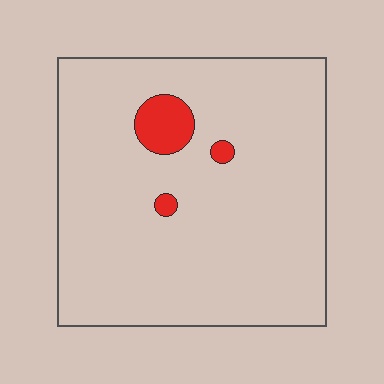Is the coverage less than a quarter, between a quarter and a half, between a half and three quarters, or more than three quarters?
Less than a quarter.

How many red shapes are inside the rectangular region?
3.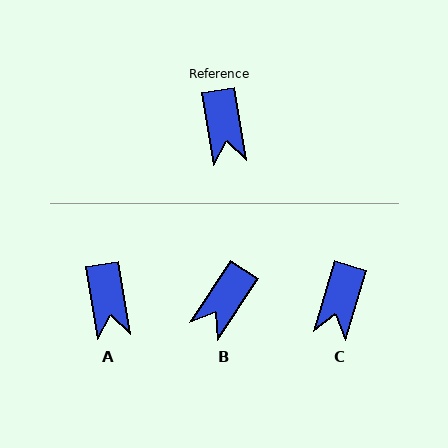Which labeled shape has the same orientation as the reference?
A.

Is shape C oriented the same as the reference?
No, it is off by about 26 degrees.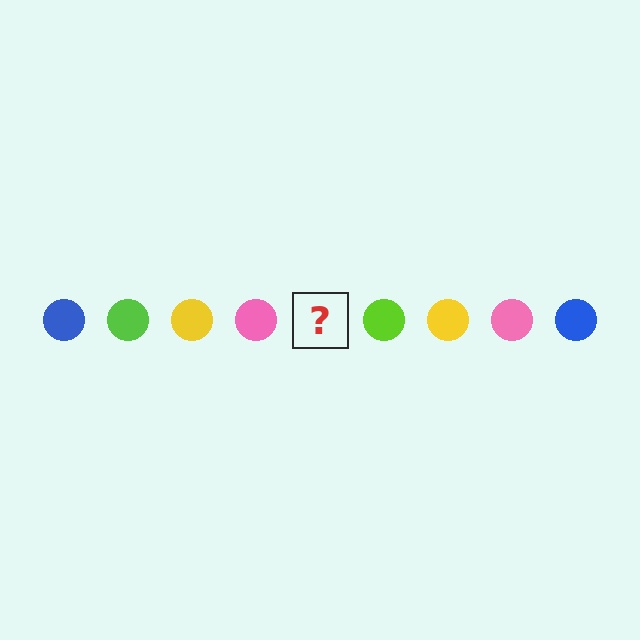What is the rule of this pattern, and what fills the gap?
The rule is that the pattern cycles through blue, lime, yellow, pink circles. The gap should be filled with a blue circle.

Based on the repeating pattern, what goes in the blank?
The blank should be a blue circle.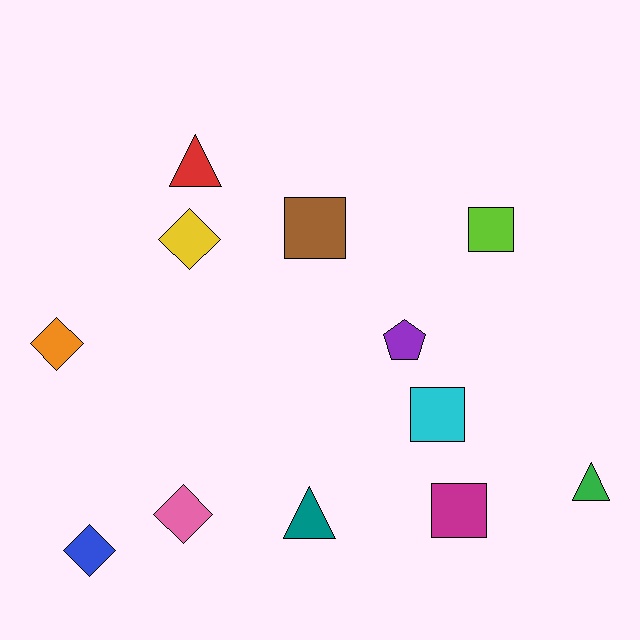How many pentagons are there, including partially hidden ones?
There is 1 pentagon.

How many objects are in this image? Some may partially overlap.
There are 12 objects.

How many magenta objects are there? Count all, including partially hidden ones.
There is 1 magenta object.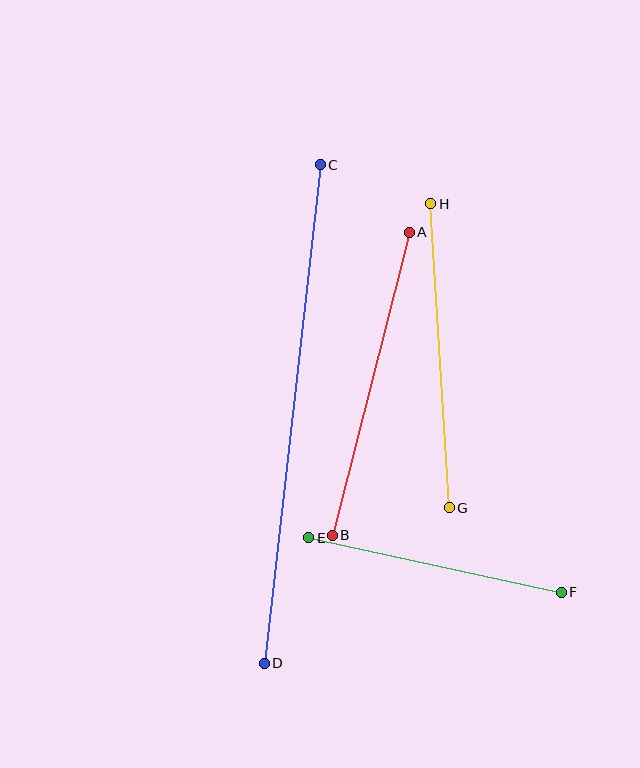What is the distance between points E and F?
The distance is approximately 258 pixels.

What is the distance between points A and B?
The distance is approximately 313 pixels.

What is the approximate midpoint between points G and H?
The midpoint is at approximately (440, 356) pixels.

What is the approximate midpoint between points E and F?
The midpoint is at approximately (435, 565) pixels.